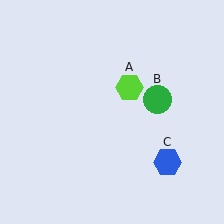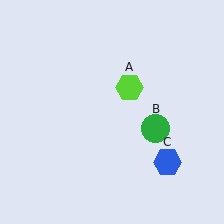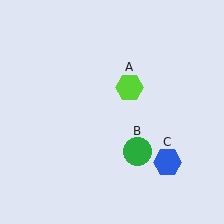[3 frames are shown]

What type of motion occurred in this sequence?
The green circle (object B) rotated clockwise around the center of the scene.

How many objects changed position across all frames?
1 object changed position: green circle (object B).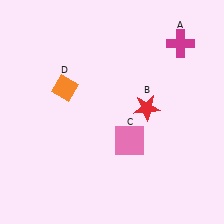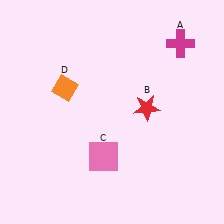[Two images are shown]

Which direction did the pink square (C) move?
The pink square (C) moved left.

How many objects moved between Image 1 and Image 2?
1 object moved between the two images.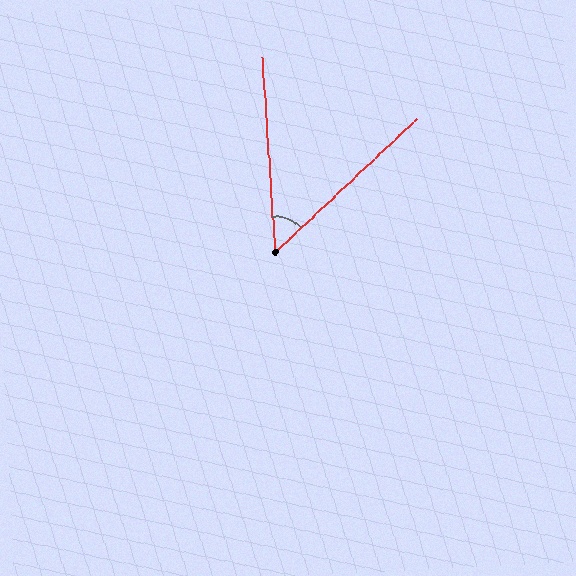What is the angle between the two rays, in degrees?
Approximately 50 degrees.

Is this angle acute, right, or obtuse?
It is acute.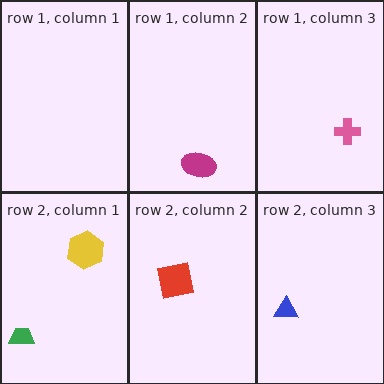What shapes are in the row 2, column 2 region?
The red square.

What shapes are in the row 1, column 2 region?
The magenta ellipse.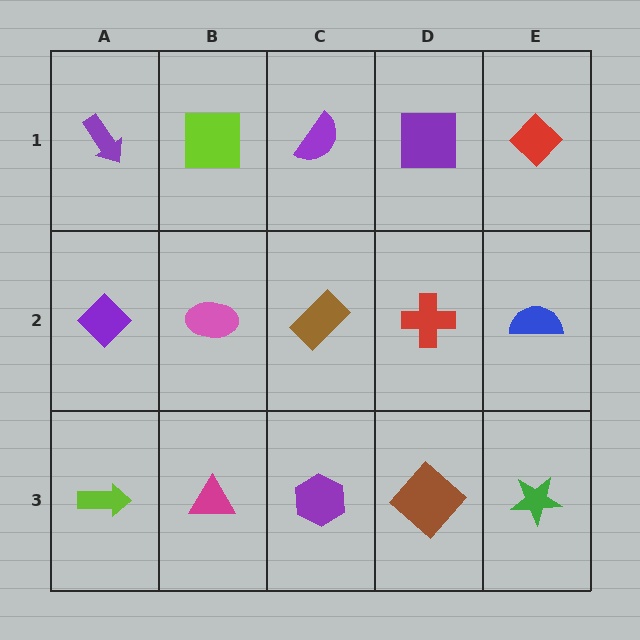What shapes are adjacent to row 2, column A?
A purple arrow (row 1, column A), a lime arrow (row 3, column A), a pink ellipse (row 2, column B).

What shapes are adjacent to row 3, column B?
A pink ellipse (row 2, column B), a lime arrow (row 3, column A), a purple hexagon (row 3, column C).